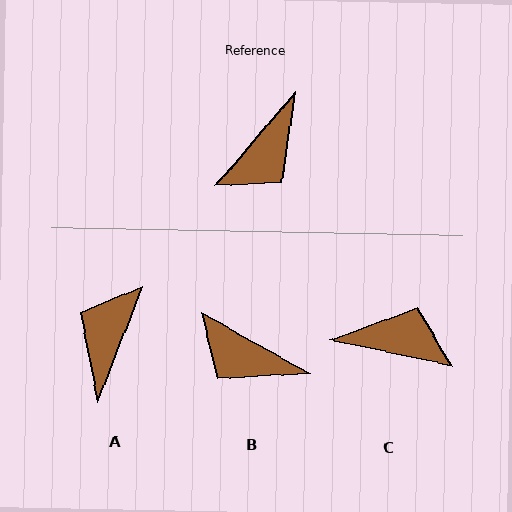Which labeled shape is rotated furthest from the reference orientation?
A, about 160 degrees away.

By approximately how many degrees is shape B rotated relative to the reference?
Approximately 79 degrees clockwise.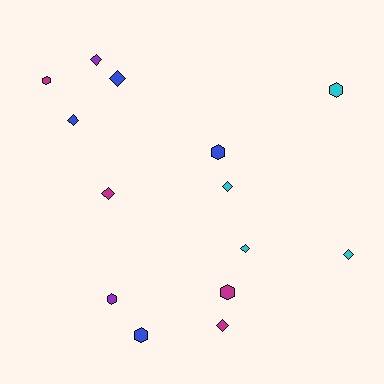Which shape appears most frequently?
Diamond, with 8 objects.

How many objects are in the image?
There are 14 objects.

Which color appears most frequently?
Cyan, with 4 objects.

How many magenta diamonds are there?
There are 2 magenta diamonds.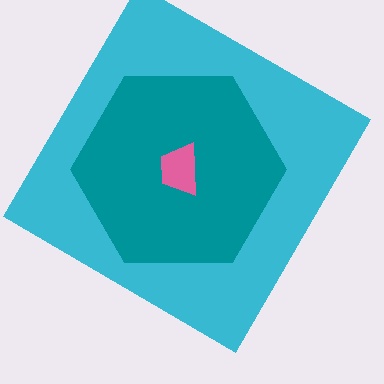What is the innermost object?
The pink trapezoid.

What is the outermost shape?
The cyan diamond.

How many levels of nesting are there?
3.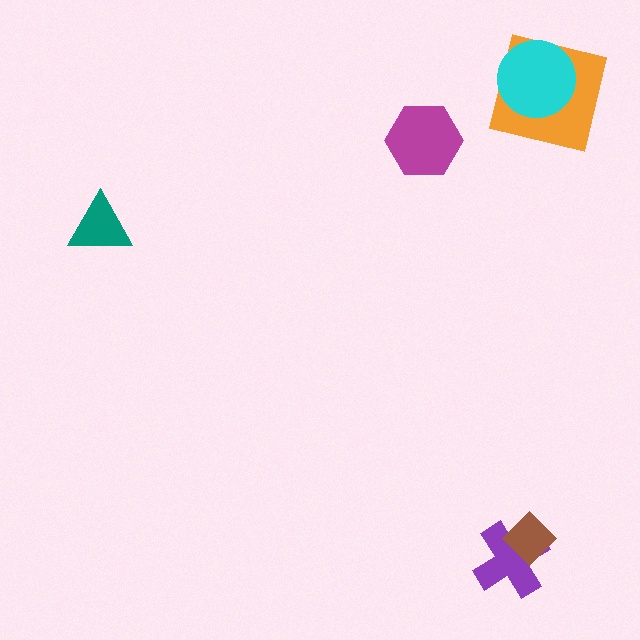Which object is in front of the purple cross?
The brown diamond is in front of the purple cross.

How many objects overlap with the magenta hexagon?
0 objects overlap with the magenta hexagon.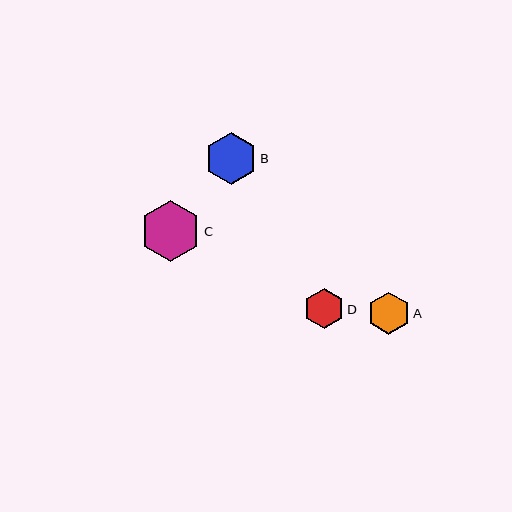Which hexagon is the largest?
Hexagon C is the largest with a size of approximately 61 pixels.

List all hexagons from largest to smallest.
From largest to smallest: C, B, A, D.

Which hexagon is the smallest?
Hexagon D is the smallest with a size of approximately 40 pixels.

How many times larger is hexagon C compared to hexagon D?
Hexagon C is approximately 1.5 times the size of hexagon D.